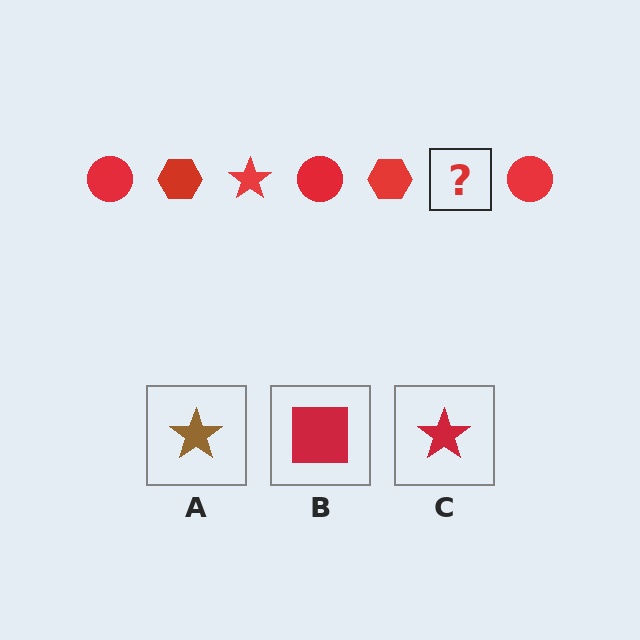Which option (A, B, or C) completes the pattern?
C.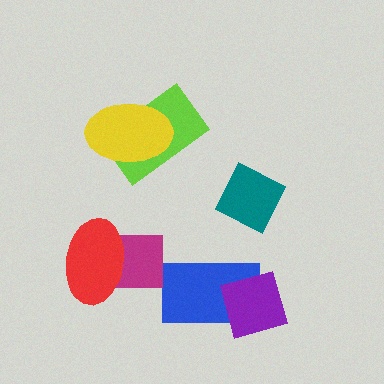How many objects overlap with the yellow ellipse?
1 object overlaps with the yellow ellipse.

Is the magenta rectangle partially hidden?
Yes, it is partially covered by another shape.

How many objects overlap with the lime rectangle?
1 object overlaps with the lime rectangle.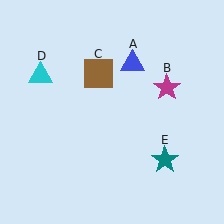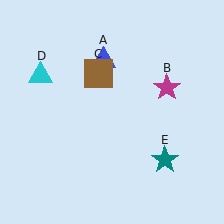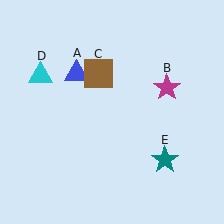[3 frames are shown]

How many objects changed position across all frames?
1 object changed position: blue triangle (object A).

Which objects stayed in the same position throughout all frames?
Magenta star (object B) and brown square (object C) and cyan triangle (object D) and teal star (object E) remained stationary.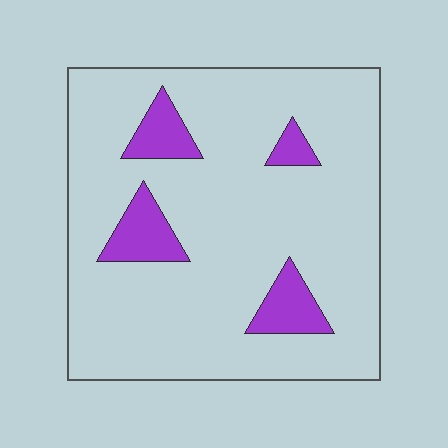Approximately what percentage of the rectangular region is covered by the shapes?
Approximately 10%.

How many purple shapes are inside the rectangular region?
4.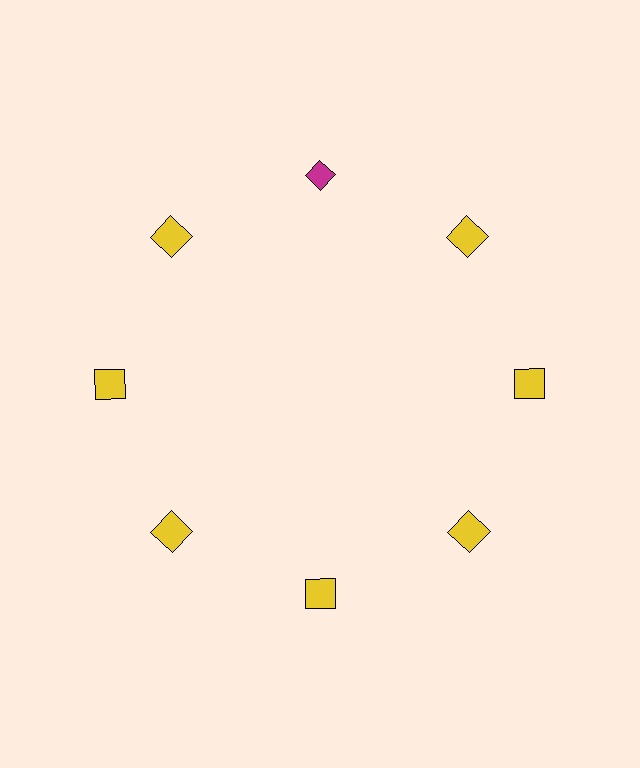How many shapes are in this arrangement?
There are 8 shapes arranged in a ring pattern.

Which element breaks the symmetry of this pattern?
The magenta diamond at roughly the 12 o'clock position breaks the symmetry. All other shapes are yellow squares.